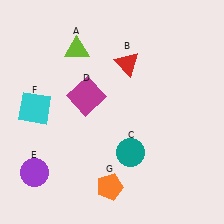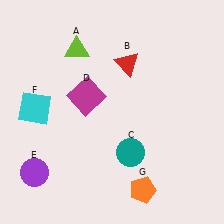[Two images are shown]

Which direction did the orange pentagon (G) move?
The orange pentagon (G) moved right.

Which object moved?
The orange pentagon (G) moved right.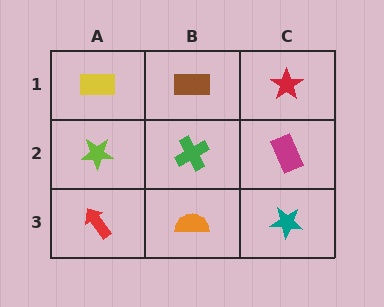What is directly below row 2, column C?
A teal star.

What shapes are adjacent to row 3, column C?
A magenta rectangle (row 2, column C), an orange semicircle (row 3, column B).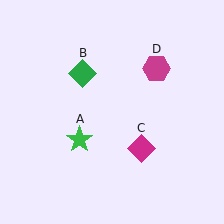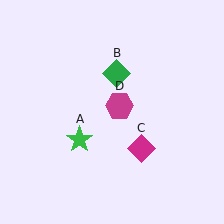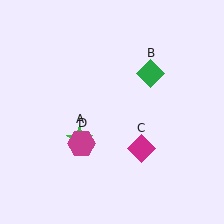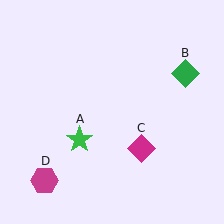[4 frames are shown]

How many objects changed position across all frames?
2 objects changed position: green diamond (object B), magenta hexagon (object D).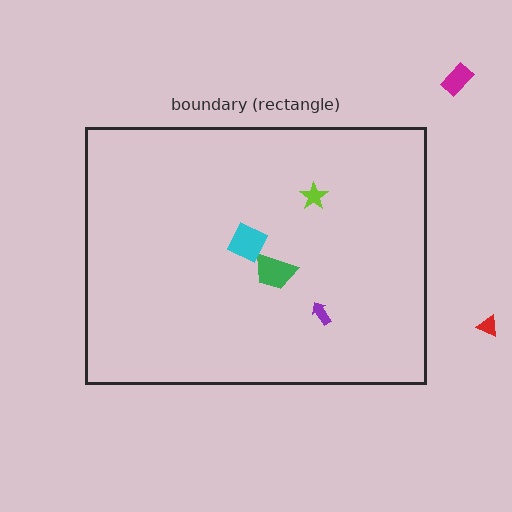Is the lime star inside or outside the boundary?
Inside.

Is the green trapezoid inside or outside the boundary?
Inside.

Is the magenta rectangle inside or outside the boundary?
Outside.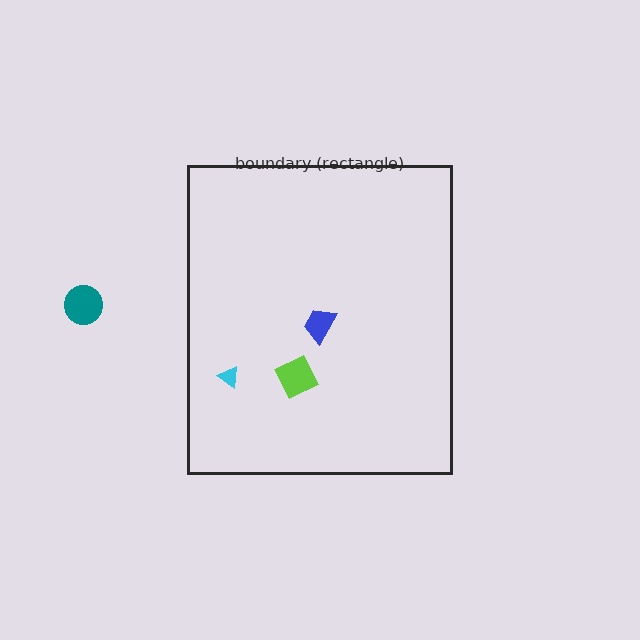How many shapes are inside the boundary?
3 inside, 1 outside.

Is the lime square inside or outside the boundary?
Inside.